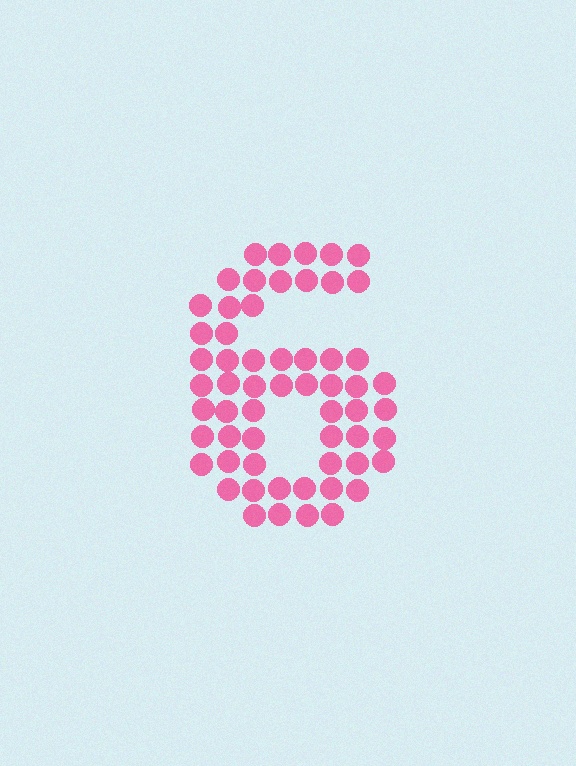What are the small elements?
The small elements are circles.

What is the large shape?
The large shape is the digit 6.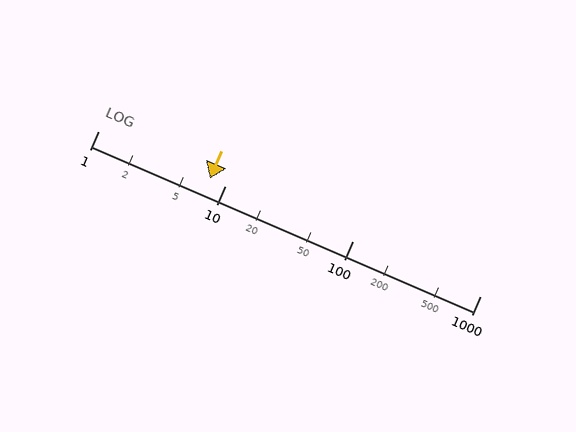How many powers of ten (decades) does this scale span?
The scale spans 3 decades, from 1 to 1000.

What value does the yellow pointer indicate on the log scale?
The pointer indicates approximately 7.5.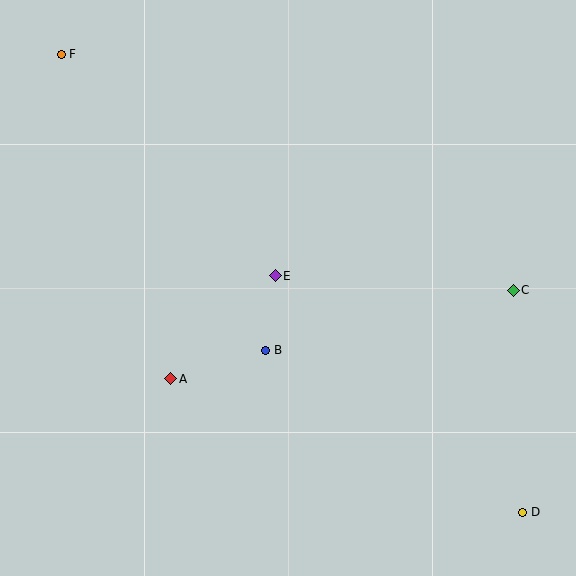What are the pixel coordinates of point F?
Point F is at (61, 54).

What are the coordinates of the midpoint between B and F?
The midpoint between B and F is at (163, 202).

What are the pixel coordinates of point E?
Point E is at (275, 276).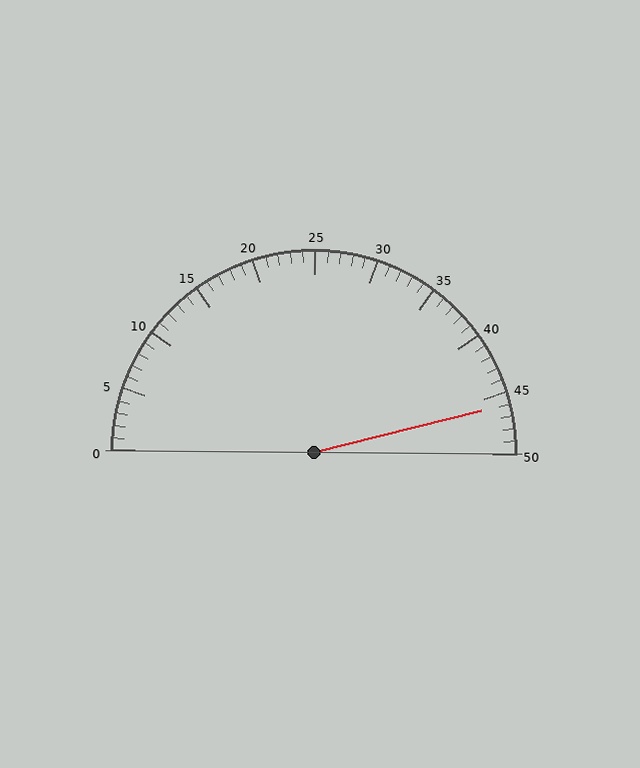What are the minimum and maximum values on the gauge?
The gauge ranges from 0 to 50.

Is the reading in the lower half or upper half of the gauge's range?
The reading is in the upper half of the range (0 to 50).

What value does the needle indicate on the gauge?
The needle indicates approximately 46.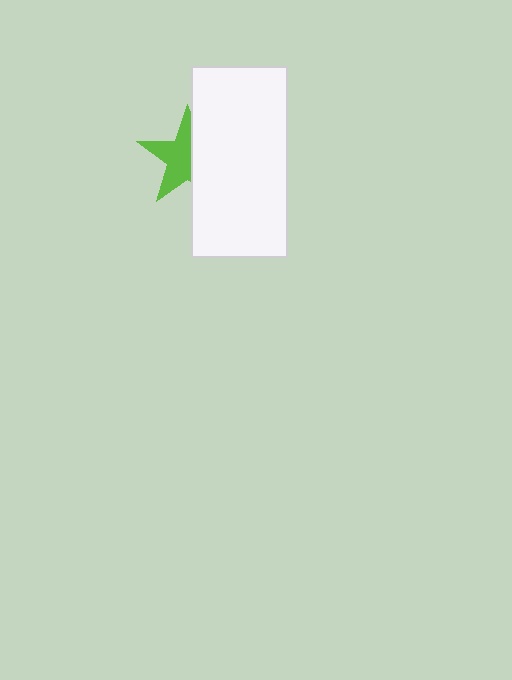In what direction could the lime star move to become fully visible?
The lime star could move left. That would shift it out from behind the white rectangle entirely.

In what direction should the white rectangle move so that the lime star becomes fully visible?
The white rectangle should move right. That is the shortest direction to clear the overlap and leave the lime star fully visible.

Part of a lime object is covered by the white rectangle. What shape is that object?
It is a star.